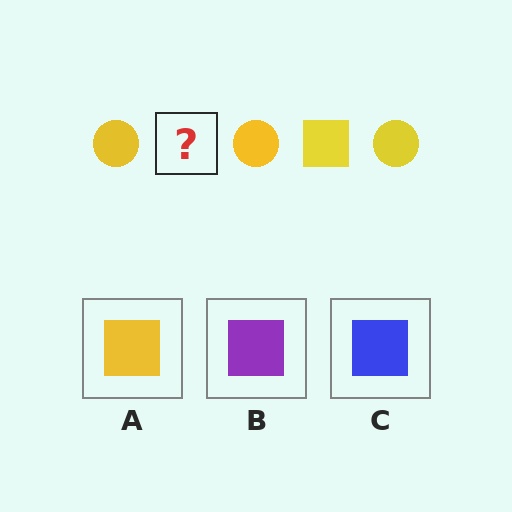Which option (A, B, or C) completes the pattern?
A.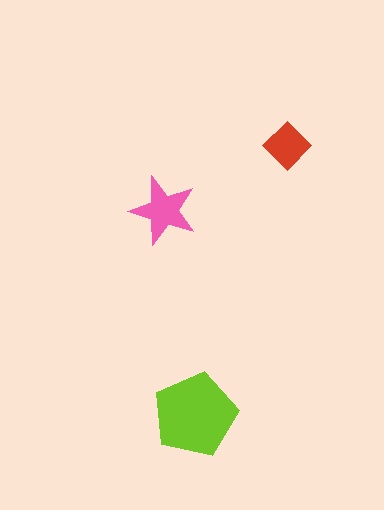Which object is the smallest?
The red diamond.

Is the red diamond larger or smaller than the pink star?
Smaller.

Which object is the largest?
The lime pentagon.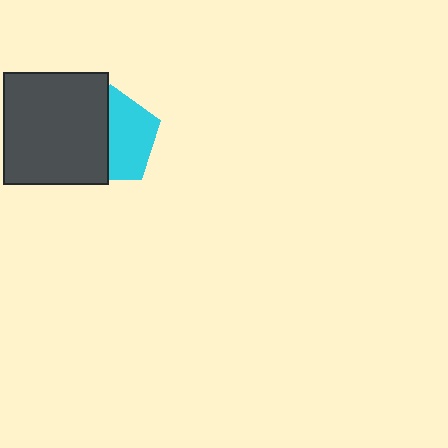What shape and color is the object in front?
The object in front is a dark gray rectangle.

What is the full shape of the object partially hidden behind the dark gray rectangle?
The partially hidden object is a cyan pentagon.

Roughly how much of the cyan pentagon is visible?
About half of it is visible (roughly 51%).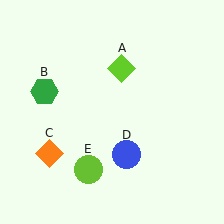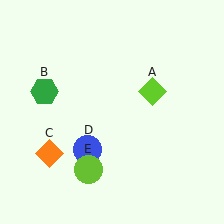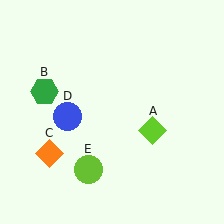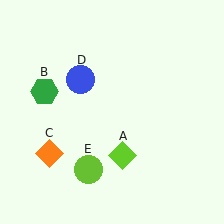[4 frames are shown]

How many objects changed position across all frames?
2 objects changed position: lime diamond (object A), blue circle (object D).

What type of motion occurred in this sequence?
The lime diamond (object A), blue circle (object D) rotated clockwise around the center of the scene.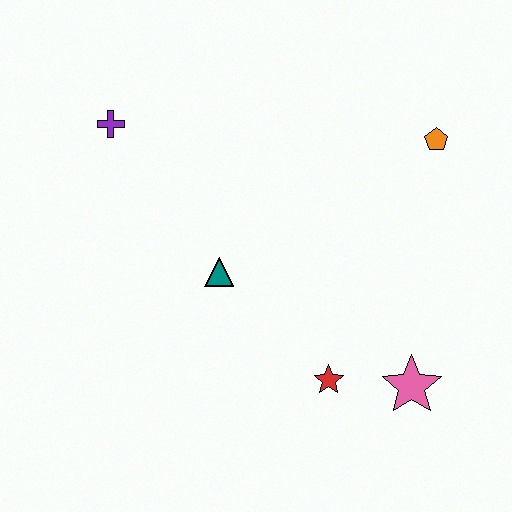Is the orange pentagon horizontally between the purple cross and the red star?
No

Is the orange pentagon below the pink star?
No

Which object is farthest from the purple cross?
The pink star is farthest from the purple cross.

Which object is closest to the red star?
The pink star is closest to the red star.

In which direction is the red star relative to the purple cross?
The red star is below the purple cross.